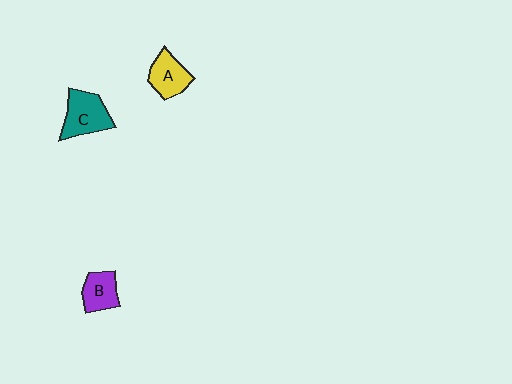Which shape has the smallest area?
Shape B (purple).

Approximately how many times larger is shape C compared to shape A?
Approximately 1.2 times.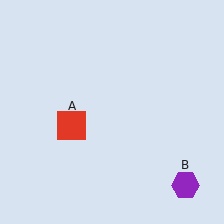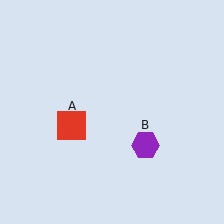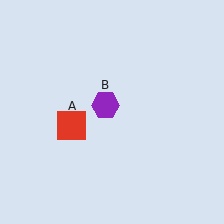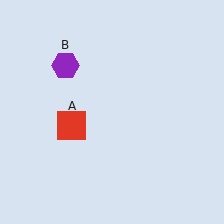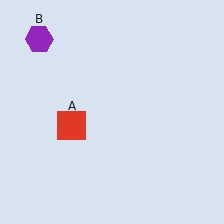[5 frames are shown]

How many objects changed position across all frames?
1 object changed position: purple hexagon (object B).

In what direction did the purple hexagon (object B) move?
The purple hexagon (object B) moved up and to the left.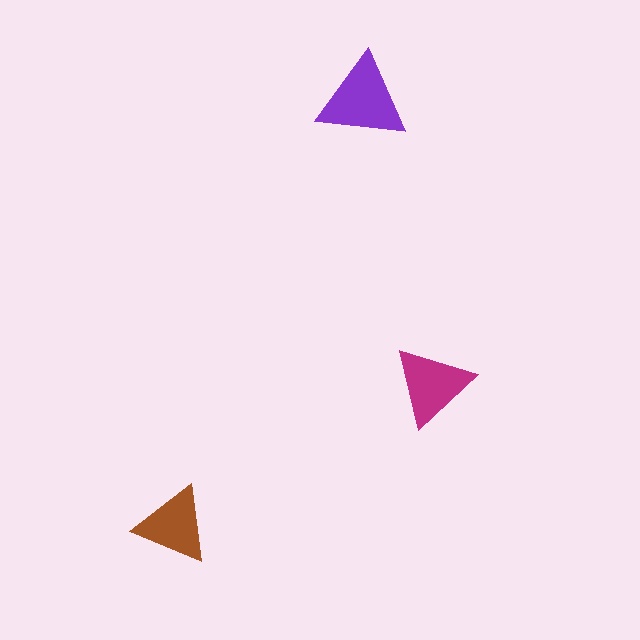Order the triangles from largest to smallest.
the purple one, the magenta one, the brown one.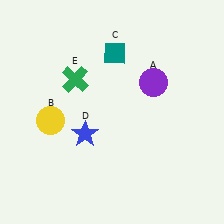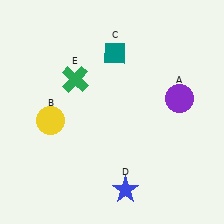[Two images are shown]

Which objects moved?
The objects that moved are: the purple circle (A), the blue star (D).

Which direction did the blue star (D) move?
The blue star (D) moved down.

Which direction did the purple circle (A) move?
The purple circle (A) moved right.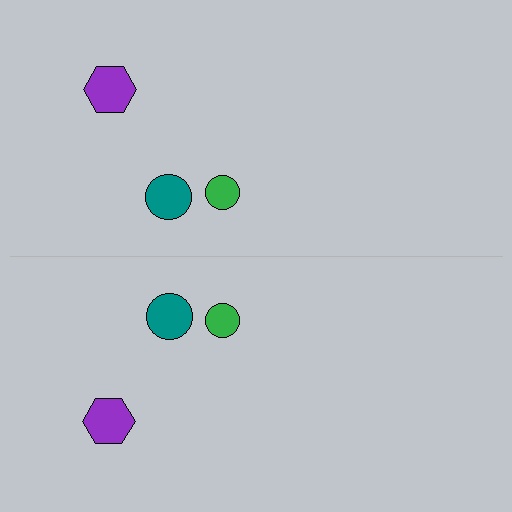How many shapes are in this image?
There are 6 shapes in this image.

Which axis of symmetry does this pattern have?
The pattern has a horizontal axis of symmetry running through the center of the image.